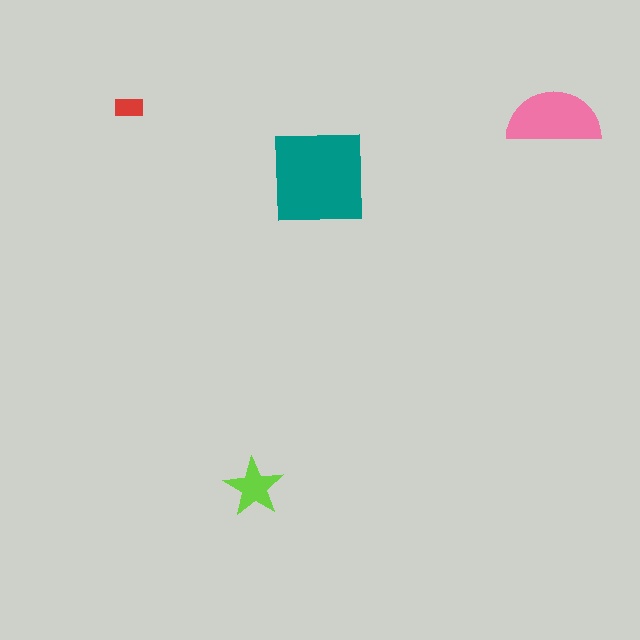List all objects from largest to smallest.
The teal square, the pink semicircle, the lime star, the red rectangle.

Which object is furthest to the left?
The red rectangle is leftmost.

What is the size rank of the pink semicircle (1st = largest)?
2nd.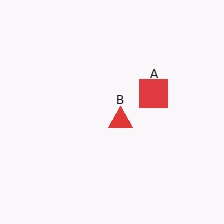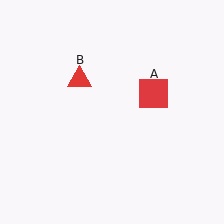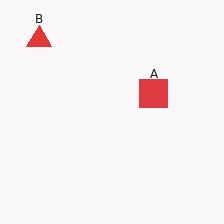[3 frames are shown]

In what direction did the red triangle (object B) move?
The red triangle (object B) moved up and to the left.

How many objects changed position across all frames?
1 object changed position: red triangle (object B).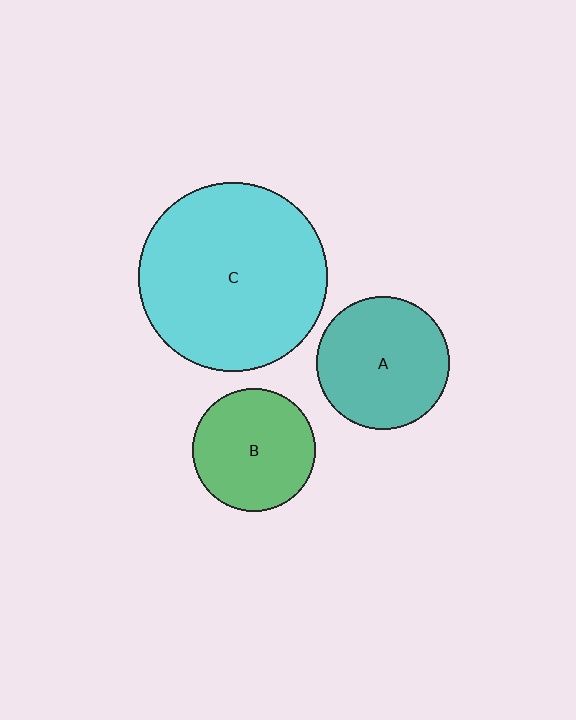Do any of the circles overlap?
No, none of the circles overlap.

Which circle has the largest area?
Circle C (cyan).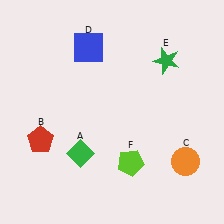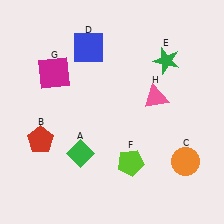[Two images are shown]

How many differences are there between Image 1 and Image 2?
There are 2 differences between the two images.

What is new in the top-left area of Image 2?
A magenta square (G) was added in the top-left area of Image 2.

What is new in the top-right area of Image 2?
A pink triangle (H) was added in the top-right area of Image 2.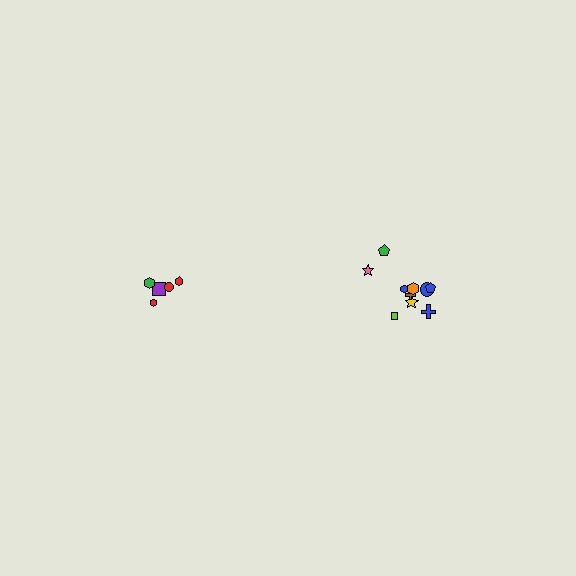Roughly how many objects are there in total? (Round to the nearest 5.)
Roughly 15 objects in total.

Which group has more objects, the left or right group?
The right group.